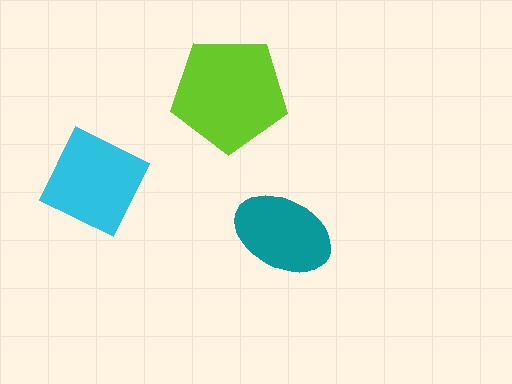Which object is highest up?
The lime pentagon is topmost.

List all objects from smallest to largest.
The teal ellipse, the cyan square, the lime pentagon.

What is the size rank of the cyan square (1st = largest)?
2nd.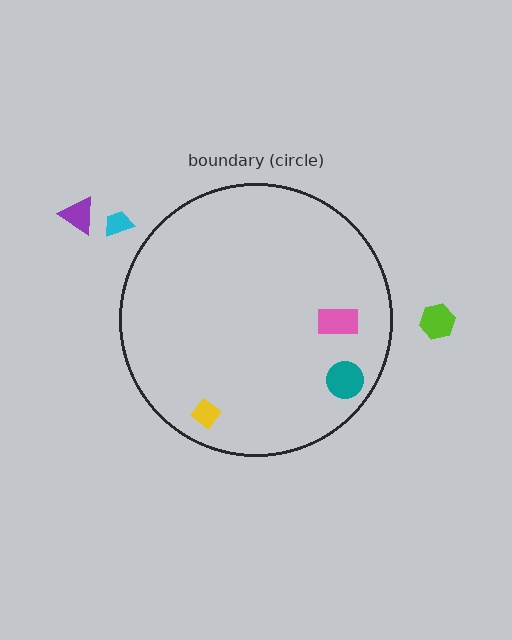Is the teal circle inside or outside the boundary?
Inside.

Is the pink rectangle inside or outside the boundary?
Inside.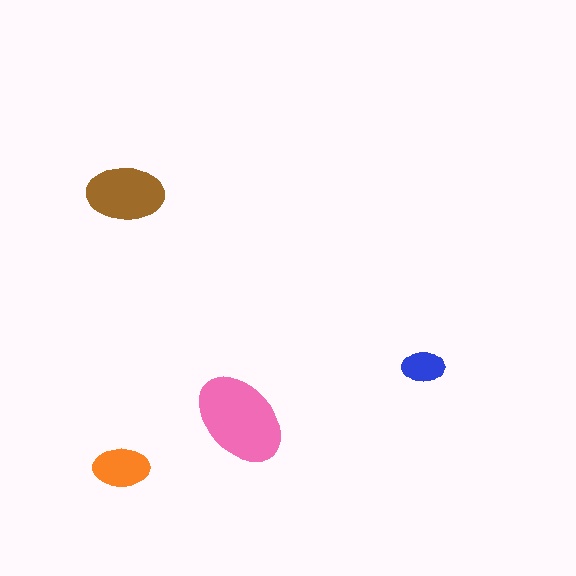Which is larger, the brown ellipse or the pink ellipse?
The pink one.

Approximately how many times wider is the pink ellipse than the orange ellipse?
About 1.5 times wider.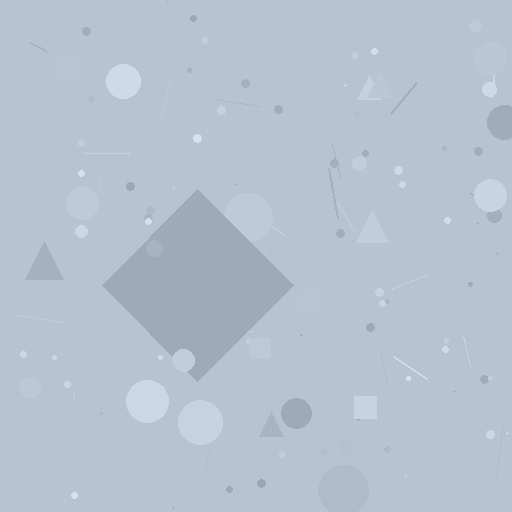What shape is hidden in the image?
A diamond is hidden in the image.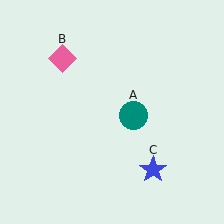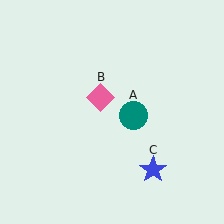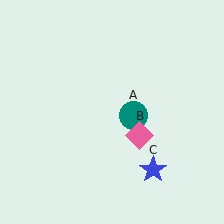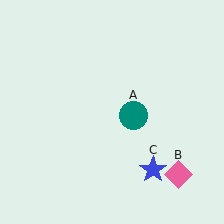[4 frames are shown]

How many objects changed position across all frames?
1 object changed position: pink diamond (object B).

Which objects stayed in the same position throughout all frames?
Teal circle (object A) and blue star (object C) remained stationary.